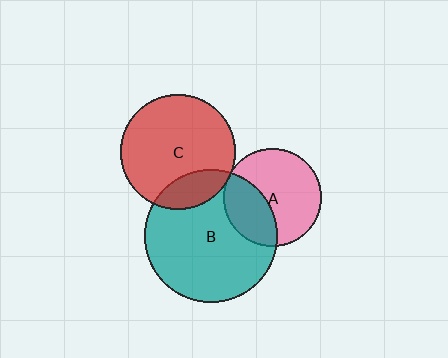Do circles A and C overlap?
Yes.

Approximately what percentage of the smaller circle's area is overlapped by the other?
Approximately 5%.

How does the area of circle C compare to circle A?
Approximately 1.4 times.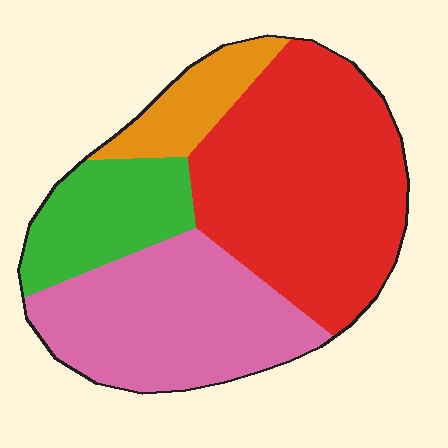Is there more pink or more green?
Pink.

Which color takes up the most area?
Red, at roughly 45%.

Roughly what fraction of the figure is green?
Green covers 16% of the figure.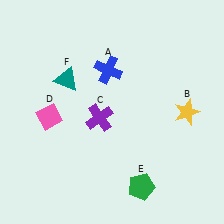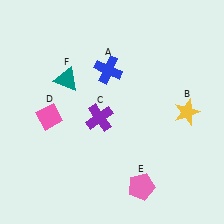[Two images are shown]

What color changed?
The pentagon (E) changed from green in Image 1 to pink in Image 2.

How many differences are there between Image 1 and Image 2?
There is 1 difference between the two images.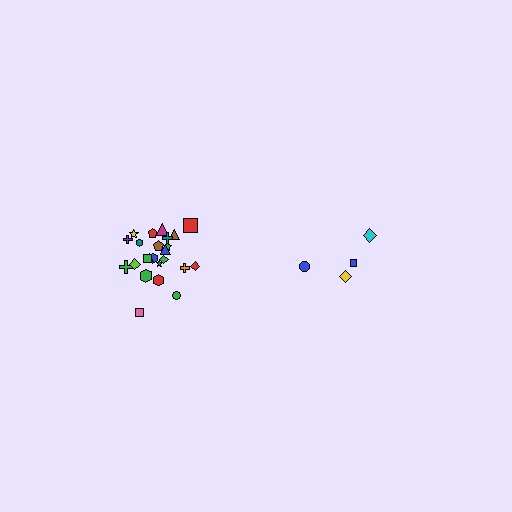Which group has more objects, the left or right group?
The left group.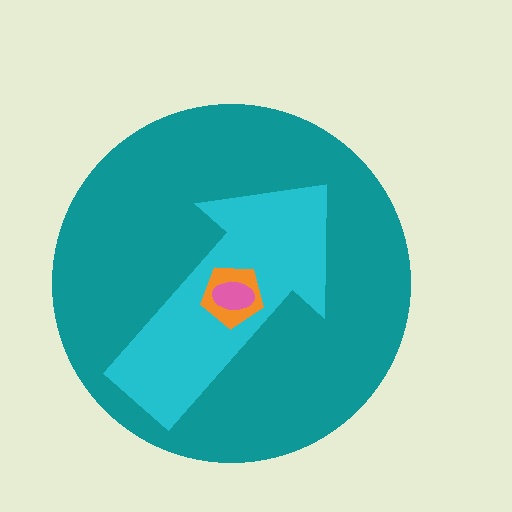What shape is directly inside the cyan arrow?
The orange pentagon.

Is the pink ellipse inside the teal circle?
Yes.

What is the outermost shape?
The teal circle.